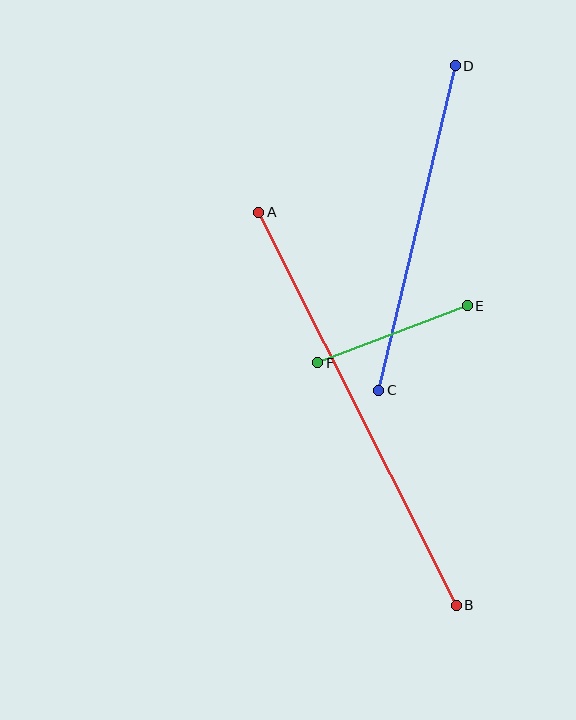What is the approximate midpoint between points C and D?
The midpoint is at approximately (417, 228) pixels.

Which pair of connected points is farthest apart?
Points A and B are farthest apart.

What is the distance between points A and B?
The distance is approximately 439 pixels.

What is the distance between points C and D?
The distance is approximately 333 pixels.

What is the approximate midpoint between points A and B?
The midpoint is at approximately (357, 409) pixels.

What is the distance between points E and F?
The distance is approximately 160 pixels.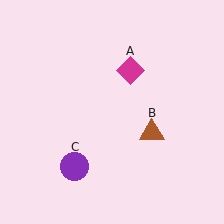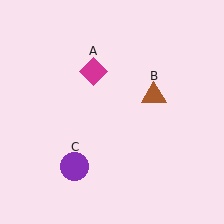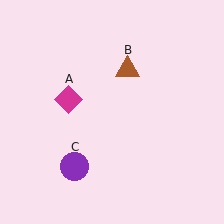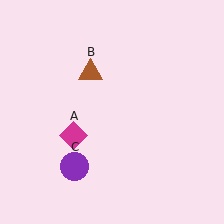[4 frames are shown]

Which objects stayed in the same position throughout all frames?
Purple circle (object C) remained stationary.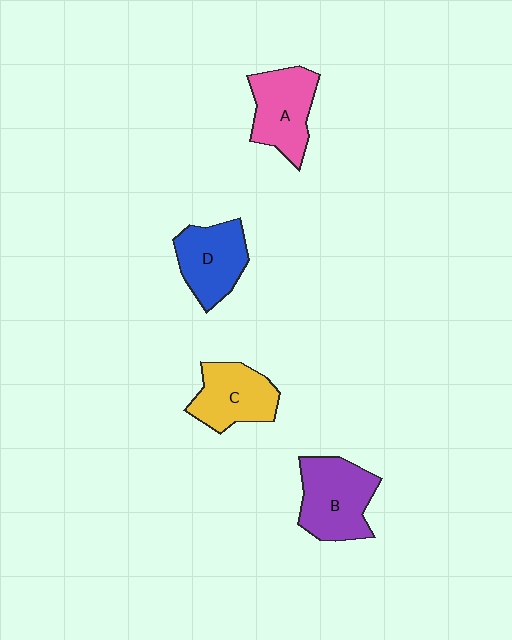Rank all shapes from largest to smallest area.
From largest to smallest: B (purple), A (pink), D (blue), C (yellow).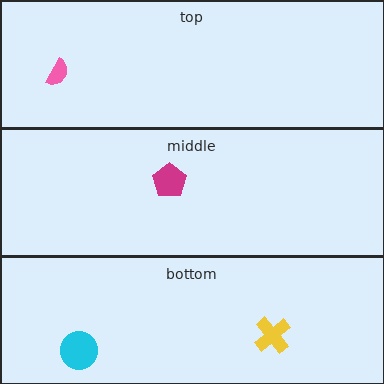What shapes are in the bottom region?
The yellow cross, the cyan circle.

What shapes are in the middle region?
The magenta pentagon.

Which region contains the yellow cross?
The bottom region.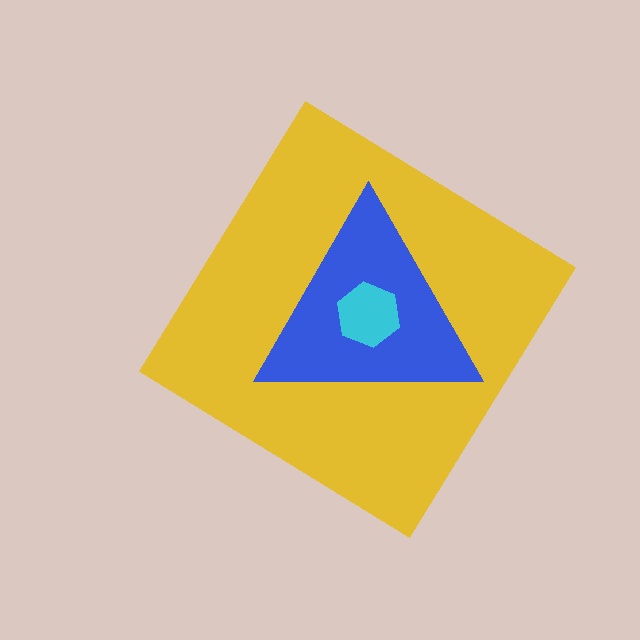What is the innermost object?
The cyan hexagon.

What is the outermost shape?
The yellow diamond.